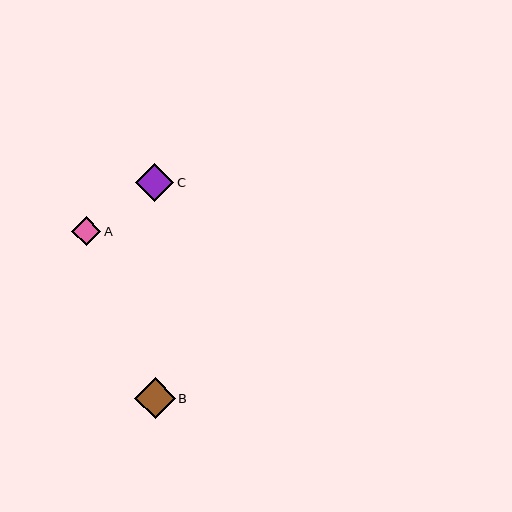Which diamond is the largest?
Diamond B is the largest with a size of approximately 40 pixels.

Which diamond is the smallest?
Diamond A is the smallest with a size of approximately 29 pixels.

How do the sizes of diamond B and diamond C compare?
Diamond B and diamond C are approximately the same size.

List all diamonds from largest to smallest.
From largest to smallest: B, C, A.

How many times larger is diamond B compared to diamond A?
Diamond B is approximately 1.4 times the size of diamond A.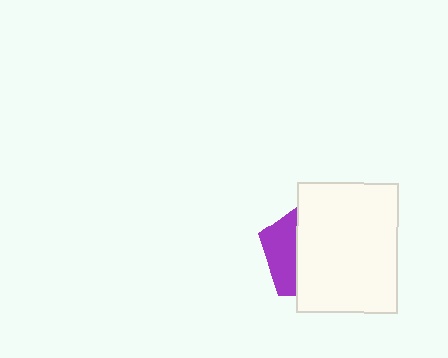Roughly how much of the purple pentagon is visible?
A small part of it is visible (roughly 31%).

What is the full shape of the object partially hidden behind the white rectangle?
The partially hidden object is a purple pentagon.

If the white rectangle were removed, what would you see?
You would see the complete purple pentagon.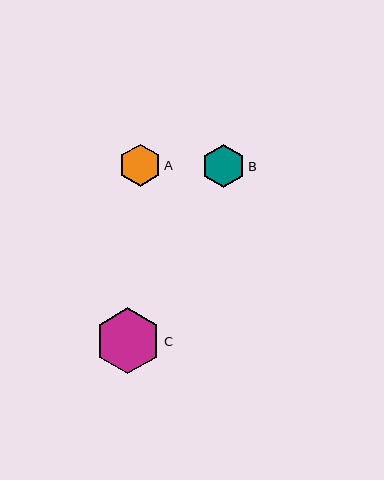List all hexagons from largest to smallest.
From largest to smallest: C, B, A.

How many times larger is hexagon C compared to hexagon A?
Hexagon C is approximately 1.6 times the size of hexagon A.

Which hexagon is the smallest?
Hexagon A is the smallest with a size of approximately 42 pixels.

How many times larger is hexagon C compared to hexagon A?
Hexagon C is approximately 1.6 times the size of hexagon A.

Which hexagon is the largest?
Hexagon C is the largest with a size of approximately 66 pixels.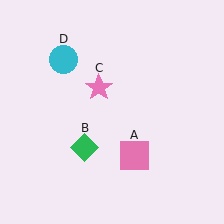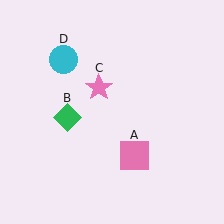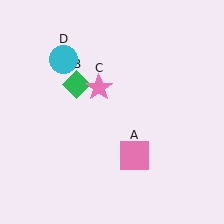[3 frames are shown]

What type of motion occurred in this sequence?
The green diamond (object B) rotated clockwise around the center of the scene.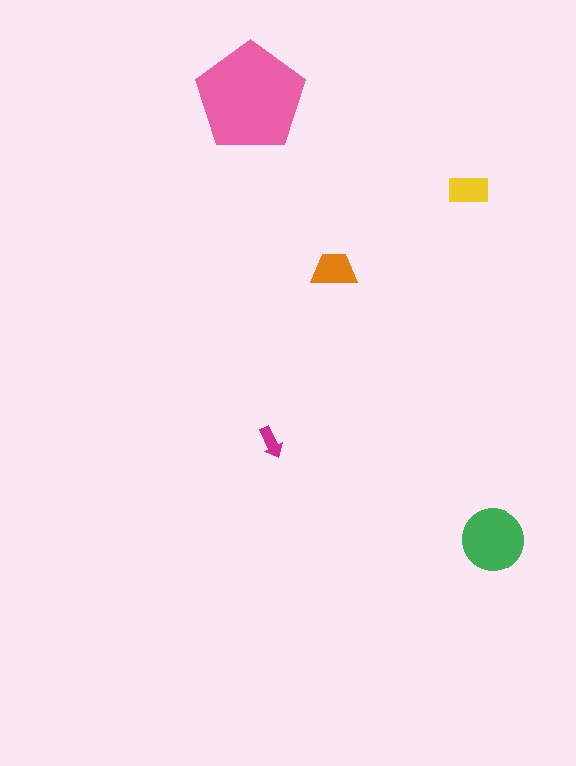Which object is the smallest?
The magenta arrow.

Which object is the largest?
The pink pentagon.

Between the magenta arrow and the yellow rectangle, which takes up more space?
The yellow rectangle.